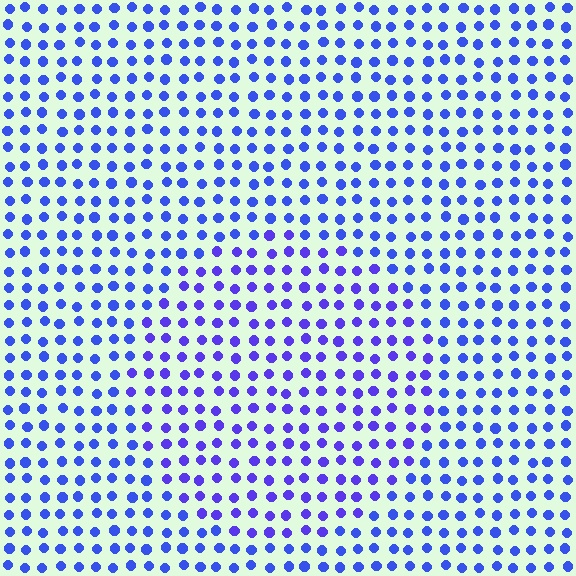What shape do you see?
I see a circle.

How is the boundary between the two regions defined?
The boundary is defined purely by a slight shift in hue (about 21 degrees). Spacing, size, and orientation are identical on both sides.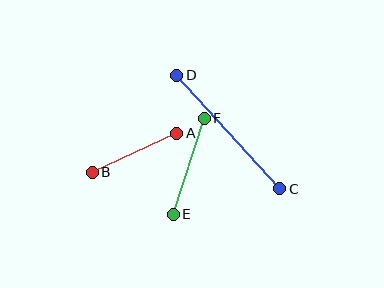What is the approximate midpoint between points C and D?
The midpoint is at approximately (228, 132) pixels.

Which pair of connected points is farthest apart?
Points C and D are farthest apart.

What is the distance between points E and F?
The distance is approximately 101 pixels.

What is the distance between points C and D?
The distance is approximately 153 pixels.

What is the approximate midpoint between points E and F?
The midpoint is at approximately (189, 166) pixels.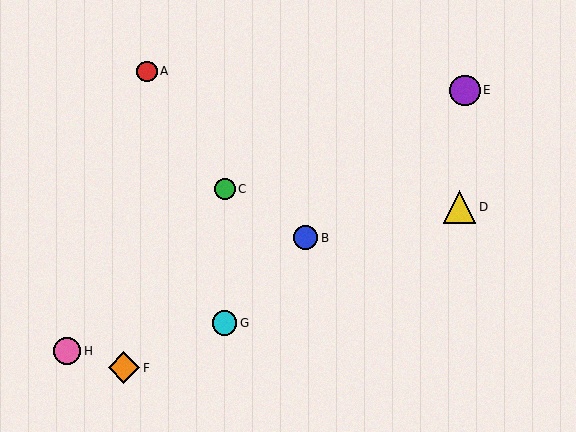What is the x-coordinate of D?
Object D is at x≈460.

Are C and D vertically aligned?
No, C is at x≈225 and D is at x≈460.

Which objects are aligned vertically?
Objects C, G are aligned vertically.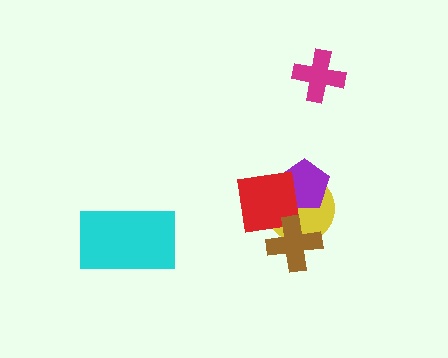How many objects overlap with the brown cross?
2 objects overlap with the brown cross.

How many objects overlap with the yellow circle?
3 objects overlap with the yellow circle.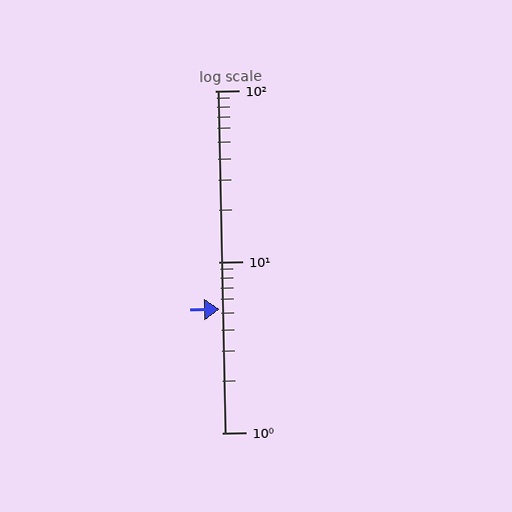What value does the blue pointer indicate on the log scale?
The pointer indicates approximately 5.3.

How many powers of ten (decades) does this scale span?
The scale spans 2 decades, from 1 to 100.